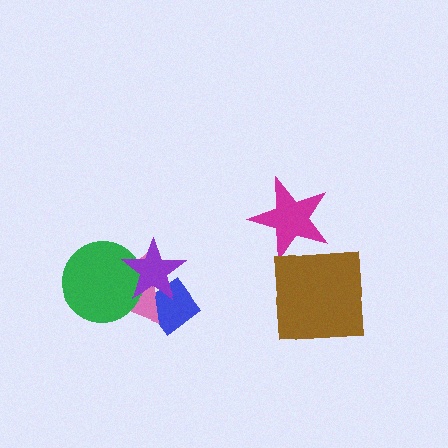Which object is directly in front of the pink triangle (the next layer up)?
The green circle is directly in front of the pink triangle.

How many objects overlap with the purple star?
3 objects overlap with the purple star.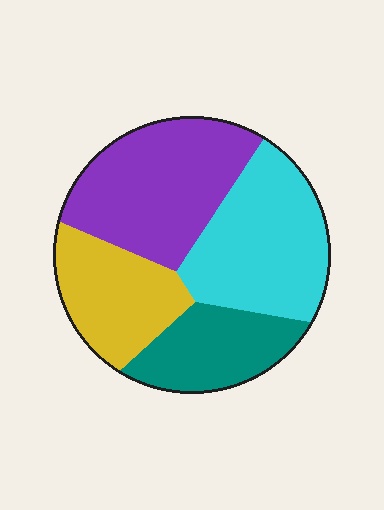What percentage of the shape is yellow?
Yellow covers about 20% of the shape.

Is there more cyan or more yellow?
Cyan.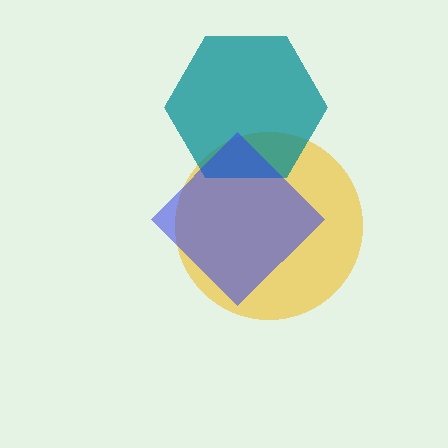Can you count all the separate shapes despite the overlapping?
Yes, there are 3 separate shapes.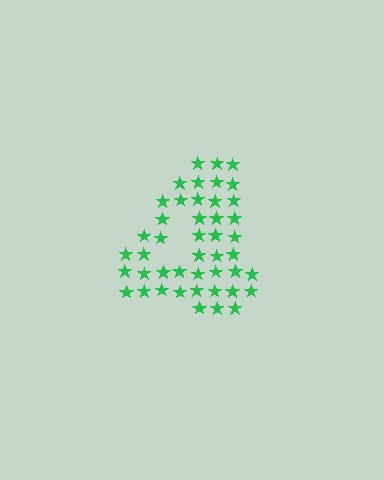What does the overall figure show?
The overall figure shows the digit 4.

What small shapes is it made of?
It is made of small stars.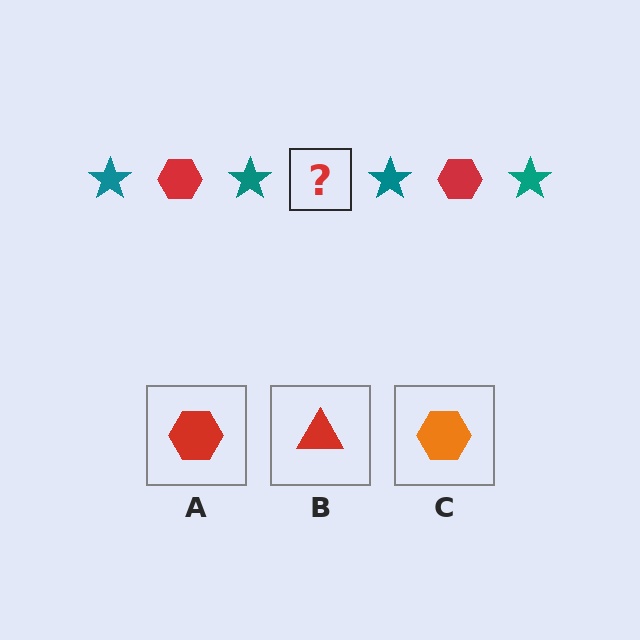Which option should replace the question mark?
Option A.